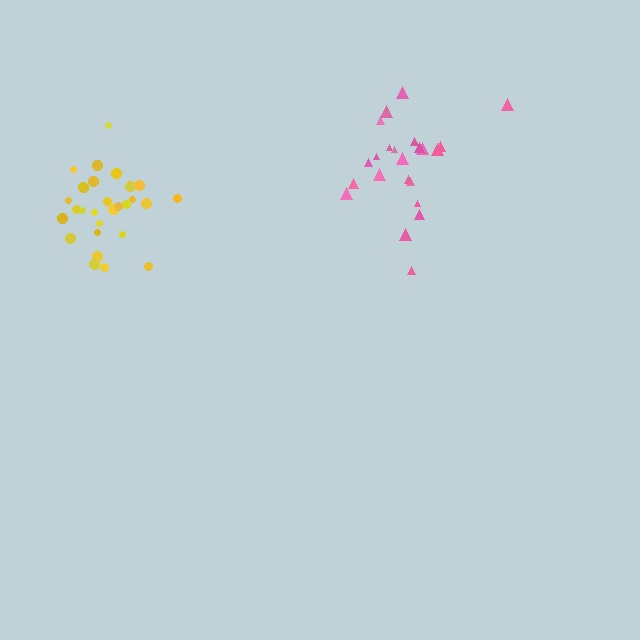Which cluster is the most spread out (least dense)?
Pink.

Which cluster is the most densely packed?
Yellow.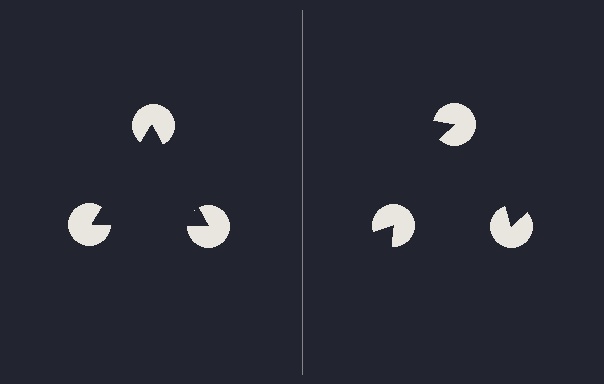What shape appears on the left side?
An illusory triangle.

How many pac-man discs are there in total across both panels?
6 — 3 on each side.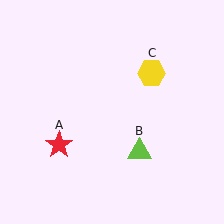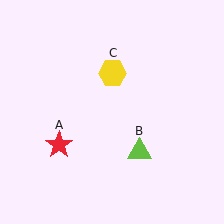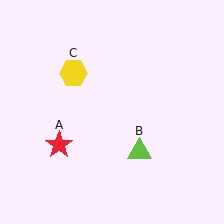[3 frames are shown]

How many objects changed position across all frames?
1 object changed position: yellow hexagon (object C).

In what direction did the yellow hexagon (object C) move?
The yellow hexagon (object C) moved left.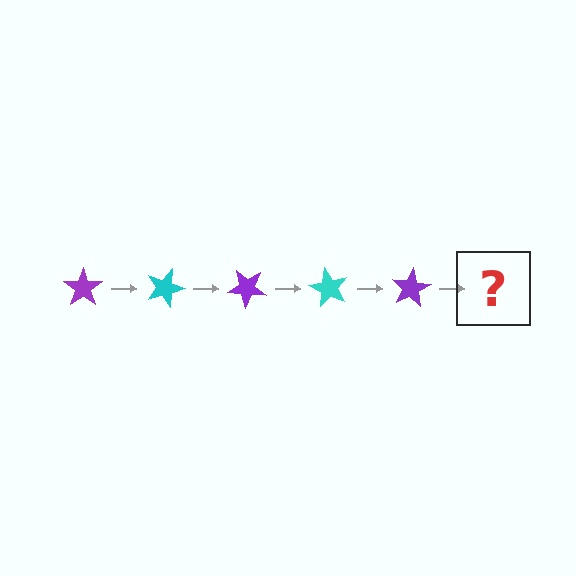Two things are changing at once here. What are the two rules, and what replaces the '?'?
The two rules are that it rotates 20 degrees each step and the color cycles through purple and cyan. The '?' should be a cyan star, rotated 100 degrees from the start.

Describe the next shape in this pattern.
It should be a cyan star, rotated 100 degrees from the start.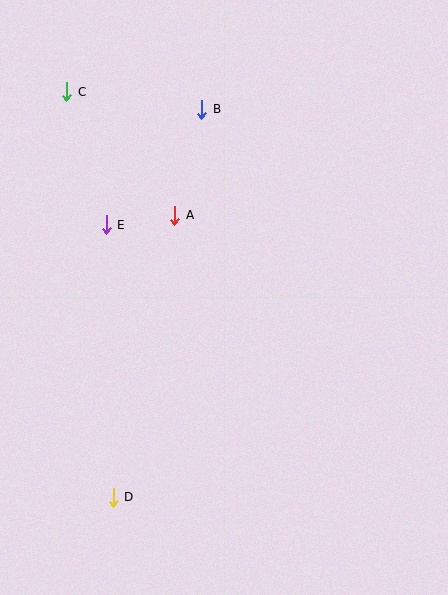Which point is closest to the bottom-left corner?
Point D is closest to the bottom-left corner.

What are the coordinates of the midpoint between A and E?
The midpoint between A and E is at (141, 220).